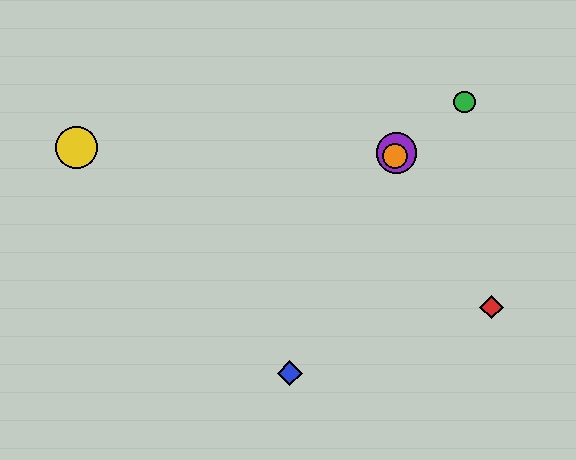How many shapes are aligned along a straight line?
3 shapes (the blue diamond, the purple circle, the orange circle) are aligned along a straight line.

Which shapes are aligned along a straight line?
The blue diamond, the purple circle, the orange circle are aligned along a straight line.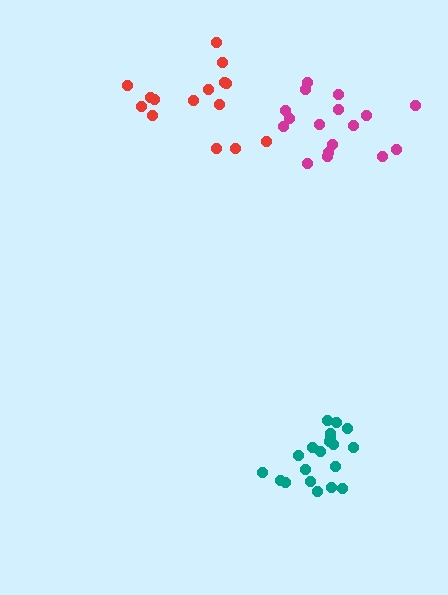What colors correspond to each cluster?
The clusters are colored: teal, red, magenta.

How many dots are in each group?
Group 1: 20 dots, Group 2: 15 dots, Group 3: 17 dots (52 total).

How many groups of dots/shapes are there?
There are 3 groups.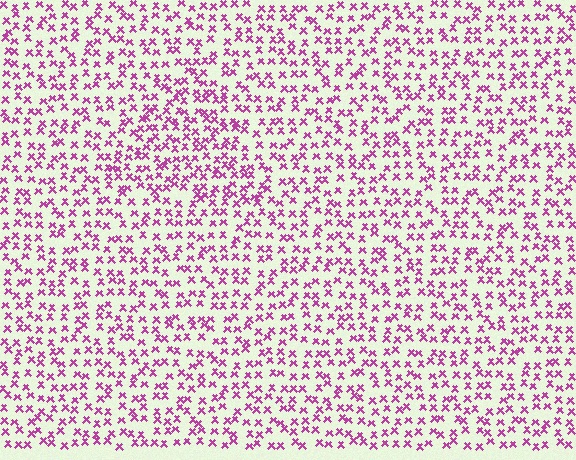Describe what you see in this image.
The image contains small magenta elements arranged at two different densities. A triangle-shaped region is visible where the elements are more densely packed than the surrounding area.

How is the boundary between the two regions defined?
The boundary is defined by a change in element density (approximately 1.5x ratio). All elements are the same color, size, and shape.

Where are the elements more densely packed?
The elements are more densely packed inside the triangle boundary.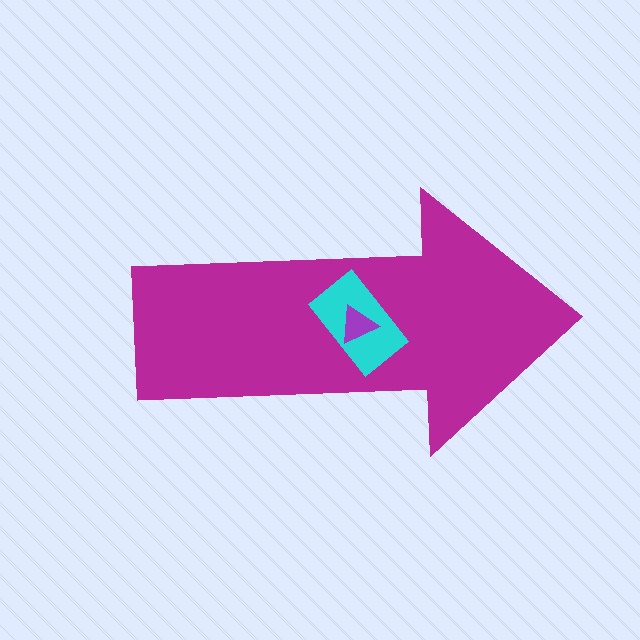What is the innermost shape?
The purple triangle.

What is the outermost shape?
The magenta arrow.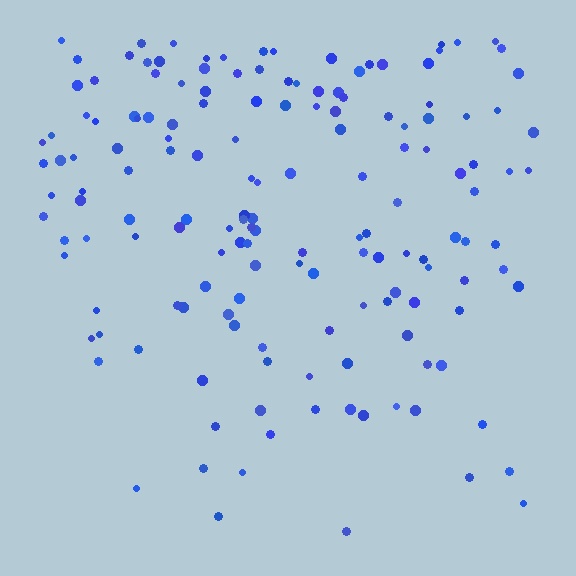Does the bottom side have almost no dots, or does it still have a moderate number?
Still a moderate number, just noticeably fewer than the top.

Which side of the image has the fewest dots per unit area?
The bottom.